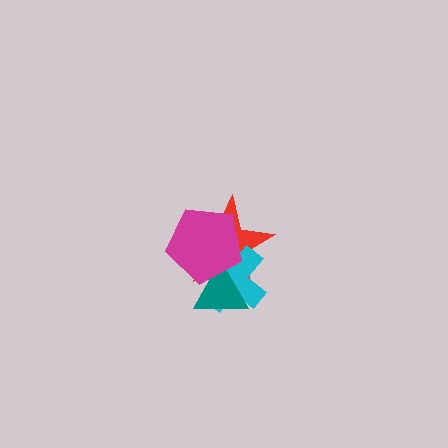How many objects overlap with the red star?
3 objects overlap with the red star.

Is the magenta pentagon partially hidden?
No, no other shape covers it.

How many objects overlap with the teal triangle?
3 objects overlap with the teal triangle.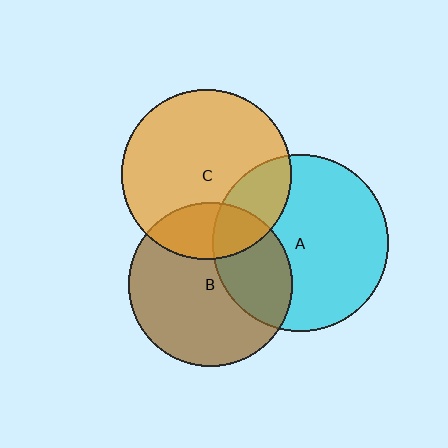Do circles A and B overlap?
Yes.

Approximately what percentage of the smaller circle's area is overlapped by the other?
Approximately 35%.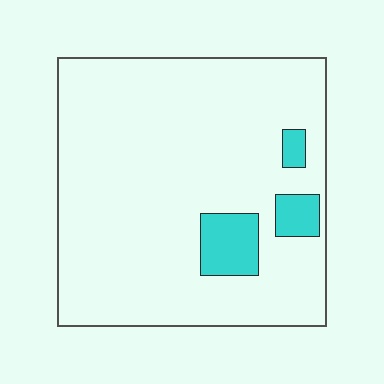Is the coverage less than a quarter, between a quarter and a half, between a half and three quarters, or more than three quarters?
Less than a quarter.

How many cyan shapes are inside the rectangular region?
3.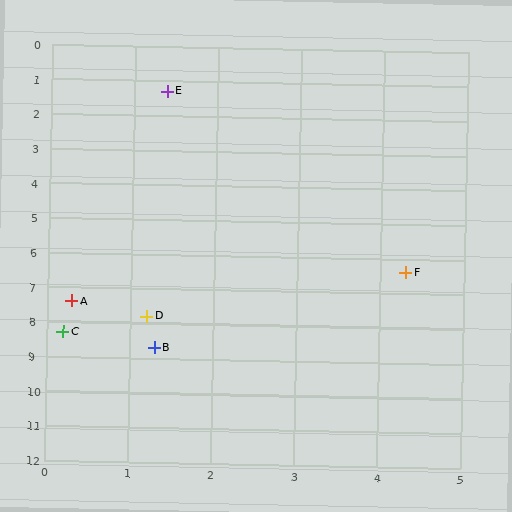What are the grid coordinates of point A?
Point A is at approximately (0.3, 7.4).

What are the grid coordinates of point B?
Point B is at approximately (1.3, 8.7).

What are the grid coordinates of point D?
Point D is at approximately (1.2, 7.8).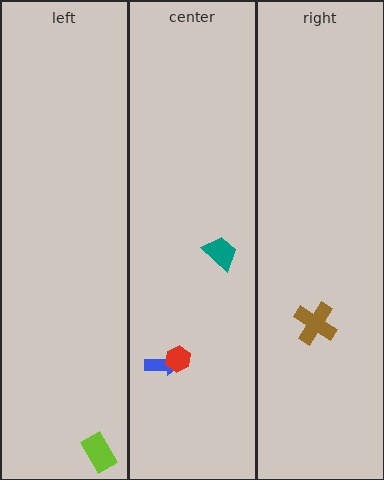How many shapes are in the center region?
3.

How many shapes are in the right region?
1.